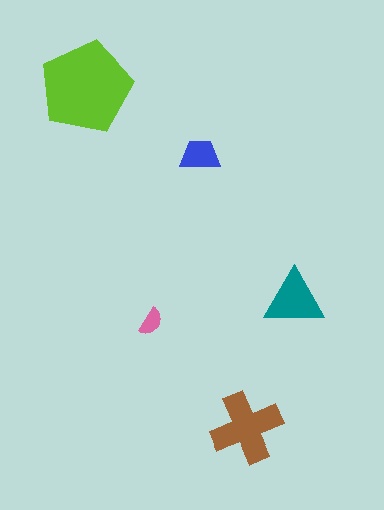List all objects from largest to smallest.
The lime pentagon, the brown cross, the teal triangle, the blue trapezoid, the pink semicircle.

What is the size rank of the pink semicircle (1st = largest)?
5th.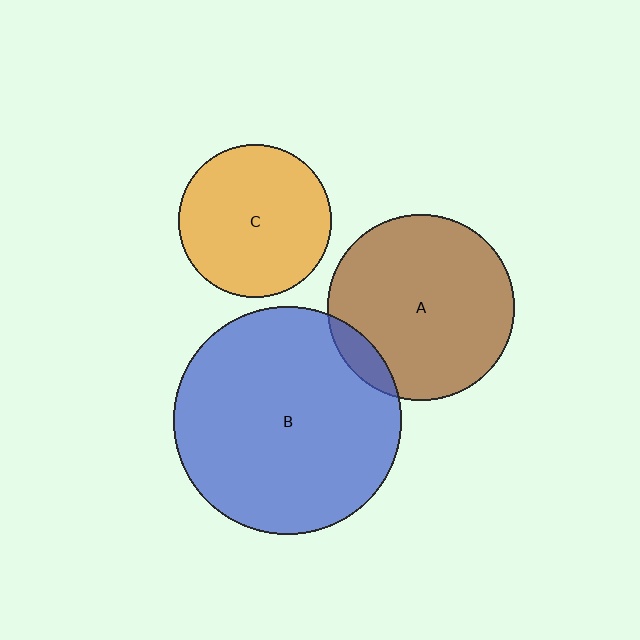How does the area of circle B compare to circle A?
Approximately 1.5 times.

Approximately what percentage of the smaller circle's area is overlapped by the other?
Approximately 10%.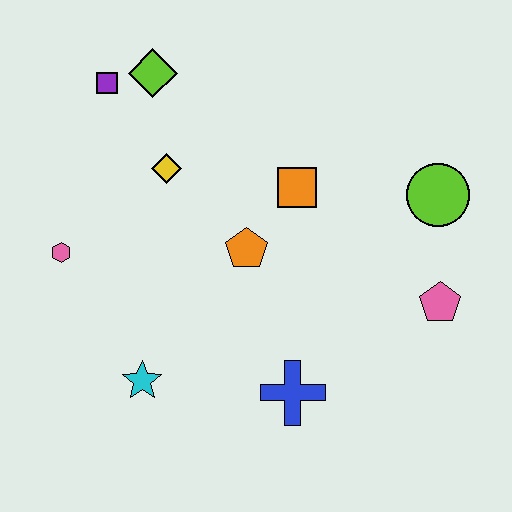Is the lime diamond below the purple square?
No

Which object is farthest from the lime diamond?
The pink pentagon is farthest from the lime diamond.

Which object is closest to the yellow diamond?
The lime diamond is closest to the yellow diamond.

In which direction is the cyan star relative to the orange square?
The cyan star is below the orange square.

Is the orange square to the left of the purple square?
No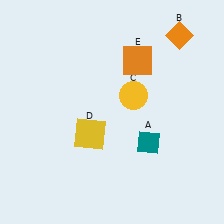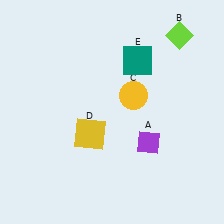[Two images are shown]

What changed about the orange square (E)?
In Image 1, E is orange. In Image 2, it changed to teal.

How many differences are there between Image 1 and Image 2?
There are 3 differences between the two images.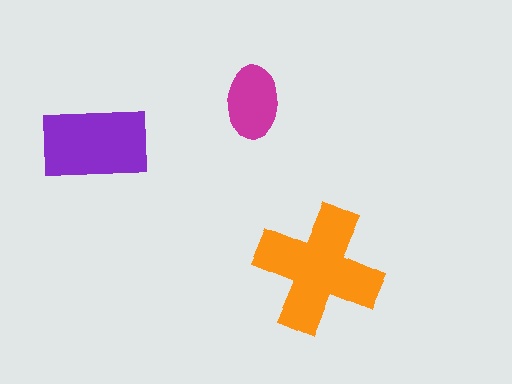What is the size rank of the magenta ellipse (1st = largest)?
3rd.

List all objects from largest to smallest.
The orange cross, the purple rectangle, the magenta ellipse.